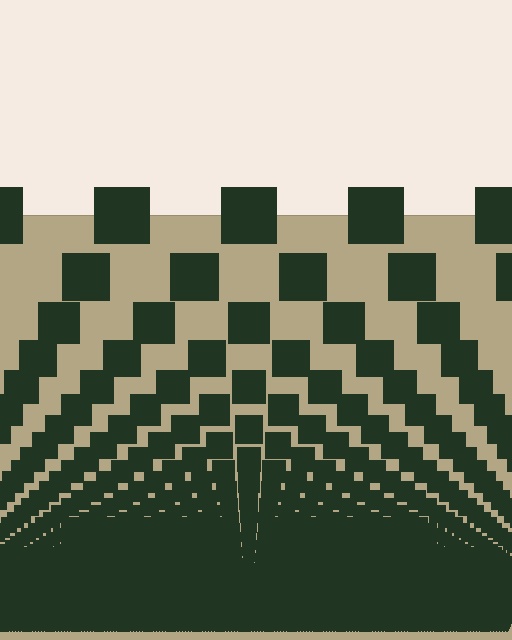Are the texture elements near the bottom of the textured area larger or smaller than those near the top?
Smaller. The gradient is inverted — elements near the bottom are smaller and denser.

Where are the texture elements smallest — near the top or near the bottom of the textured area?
Near the bottom.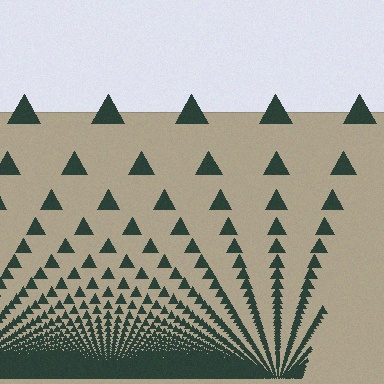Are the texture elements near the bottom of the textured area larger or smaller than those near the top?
Smaller. The gradient is inverted — elements near the bottom are smaller and denser.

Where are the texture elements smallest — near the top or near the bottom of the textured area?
Near the bottom.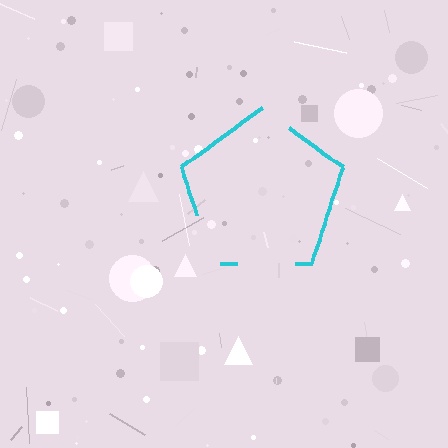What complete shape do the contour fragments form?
The contour fragments form a pentagon.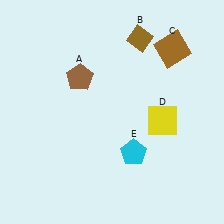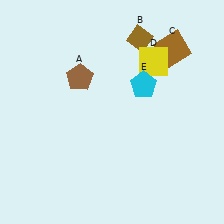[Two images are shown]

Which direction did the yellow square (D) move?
The yellow square (D) moved up.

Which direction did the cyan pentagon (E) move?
The cyan pentagon (E) moved up.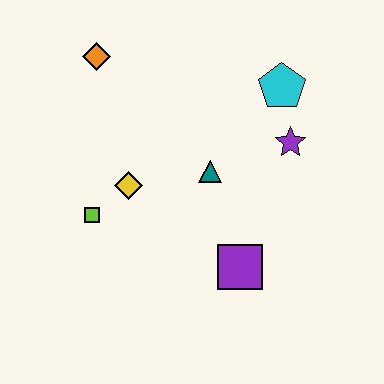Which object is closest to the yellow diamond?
The lime square is closest to the yellow diamond.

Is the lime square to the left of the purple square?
Yes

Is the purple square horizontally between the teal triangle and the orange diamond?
No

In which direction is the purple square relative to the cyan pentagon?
The purple square is below the cyan pentagon.